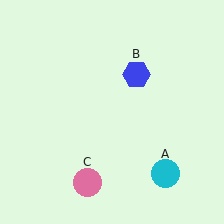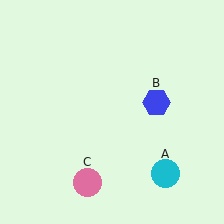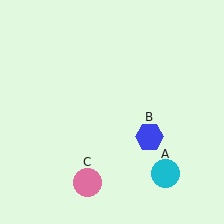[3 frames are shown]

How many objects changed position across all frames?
1 object changed position: blue hexagon (object B).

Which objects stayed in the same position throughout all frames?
Cyan circle (object A) and pink circle (object C) remained stationary.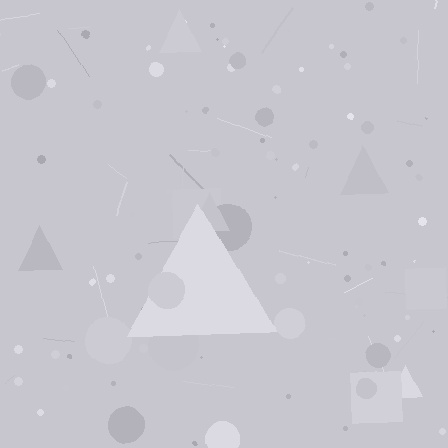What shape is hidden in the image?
A triangle is hidden in the image.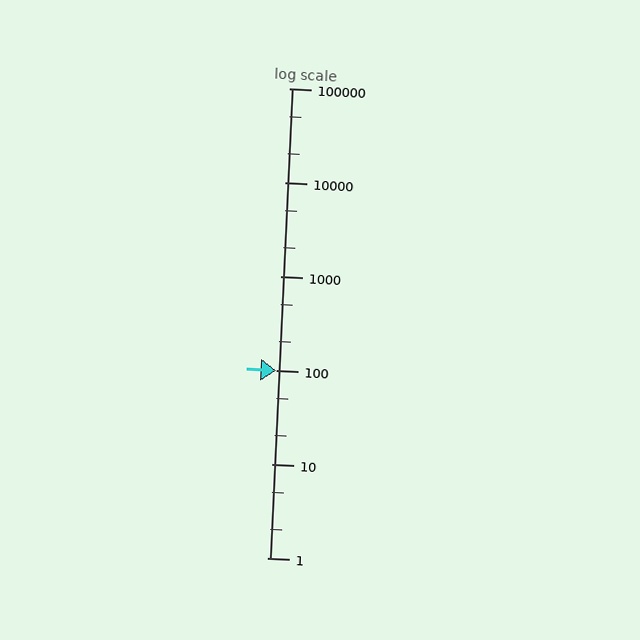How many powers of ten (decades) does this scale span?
The scale spans 5 decades, from 1 to 100000.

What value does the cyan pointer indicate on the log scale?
The pointer indicates approximately 100.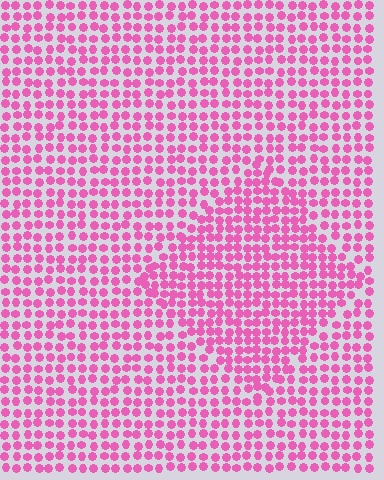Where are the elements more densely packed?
The elements are more densely packed inside the diamond boundary.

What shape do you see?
I see a diamond.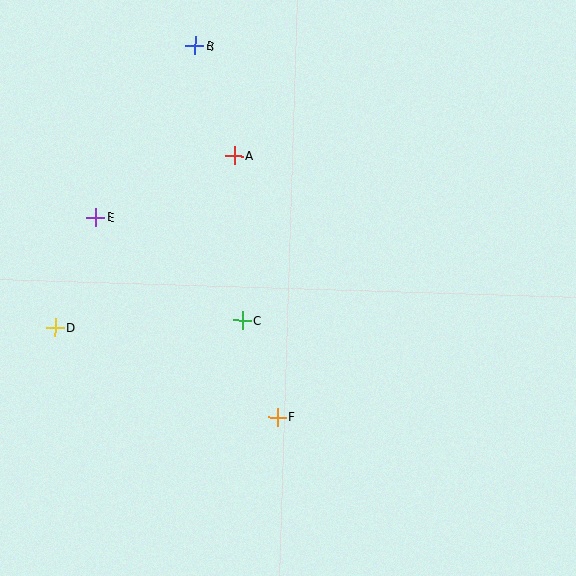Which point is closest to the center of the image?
Point C at (242, 320) is closest to the center.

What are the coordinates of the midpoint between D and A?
The midpoint between D and A is at (145, 242).